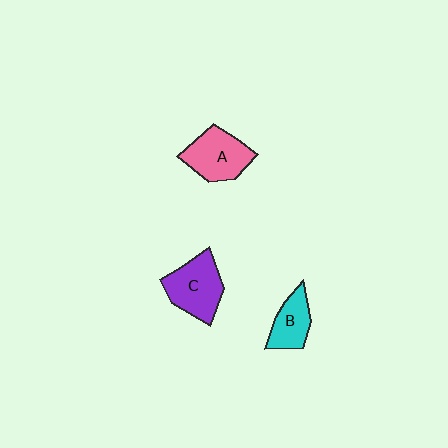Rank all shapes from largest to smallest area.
From largest to smallest: C (purple), A (pink), B (cyan).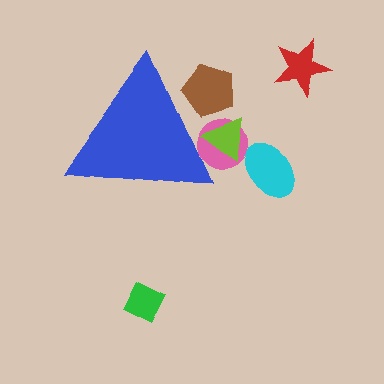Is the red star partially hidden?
No, the red star is fully visible.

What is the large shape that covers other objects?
A blue triangle.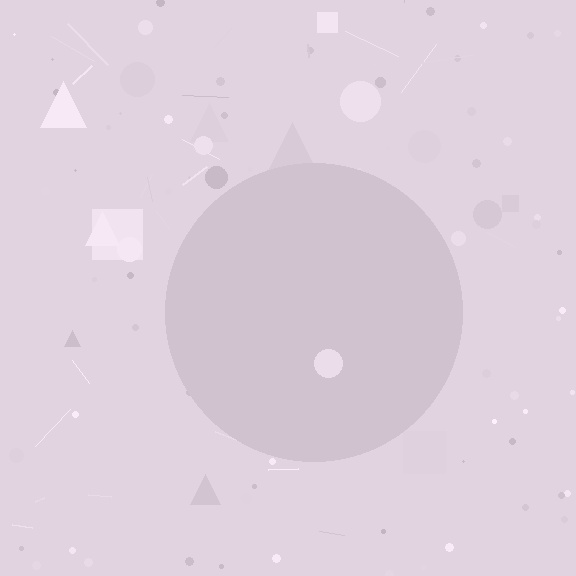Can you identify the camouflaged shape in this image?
The camouflaged shape is a circle.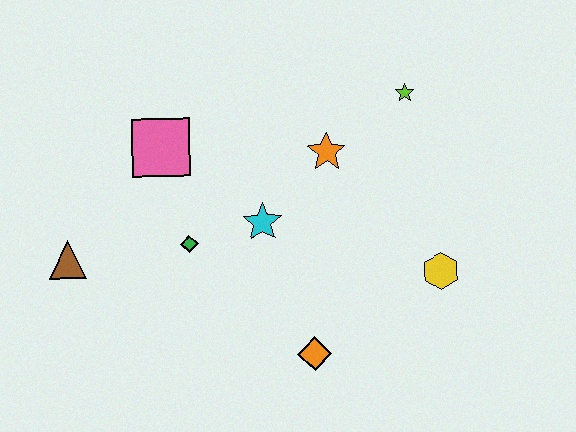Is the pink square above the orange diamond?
Yes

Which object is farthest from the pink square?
The yellow hexagon is farthest from the pink square.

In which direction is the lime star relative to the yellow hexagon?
The lime star is above the yellow hexagon.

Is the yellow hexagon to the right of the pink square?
Yes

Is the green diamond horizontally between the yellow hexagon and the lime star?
No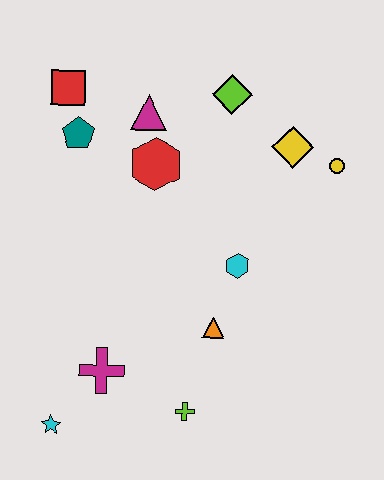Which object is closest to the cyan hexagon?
The orange triangle is closest to the cyan hexagon.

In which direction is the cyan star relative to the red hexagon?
The cyan star is below the red hexagon.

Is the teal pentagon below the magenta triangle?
Yes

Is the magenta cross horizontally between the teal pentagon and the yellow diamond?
Yes